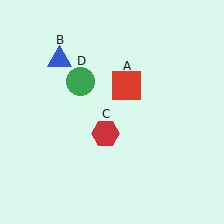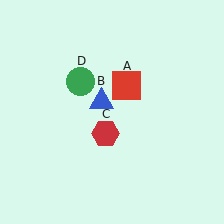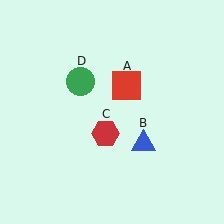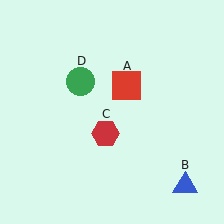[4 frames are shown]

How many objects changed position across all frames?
1 object changed position: blue triangle (object B).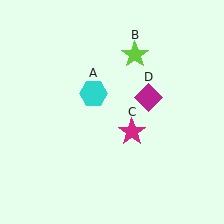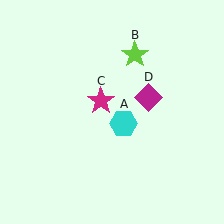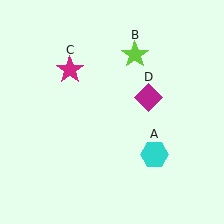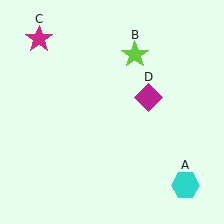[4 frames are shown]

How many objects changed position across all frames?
2 objects changed position: cyan hexagon (object A), magenta star (object C).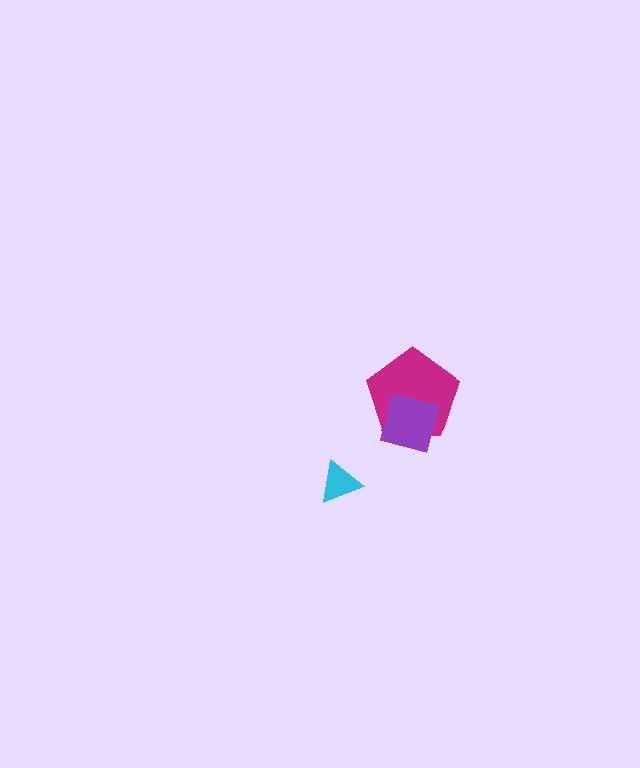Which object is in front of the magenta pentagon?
The purple square is in front of the magenta pentagon.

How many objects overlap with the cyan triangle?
0 objects overlap with the cyan triangle.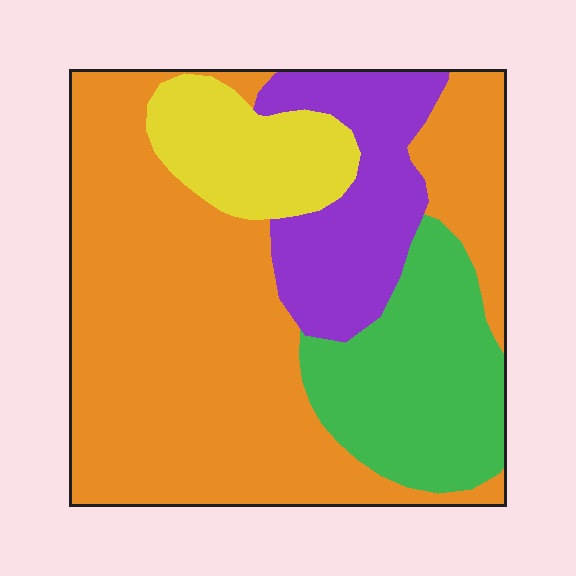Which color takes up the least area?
Yellow, at roughly 10%.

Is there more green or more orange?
Orange.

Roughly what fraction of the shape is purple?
Purple covers around 15% of the shape.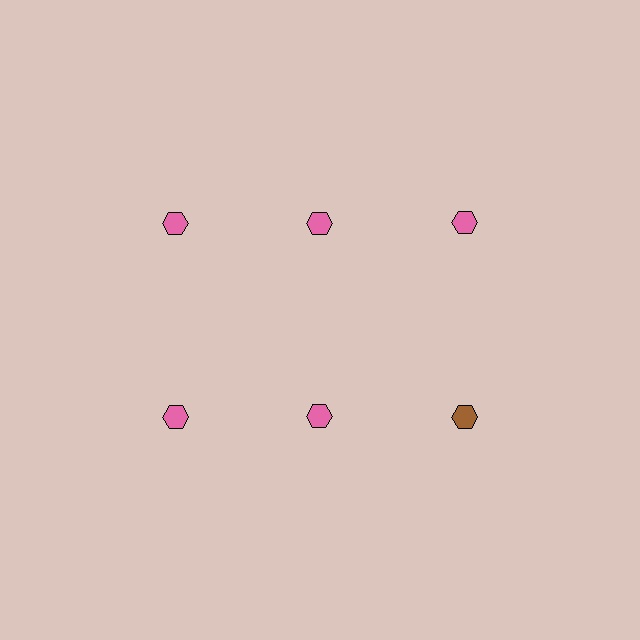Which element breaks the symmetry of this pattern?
The brown hexagon in the second row, center column breaks the symmetry. All other shapes are pink hexagons.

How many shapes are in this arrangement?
There are 6 shapes arranged in a grid pattern.